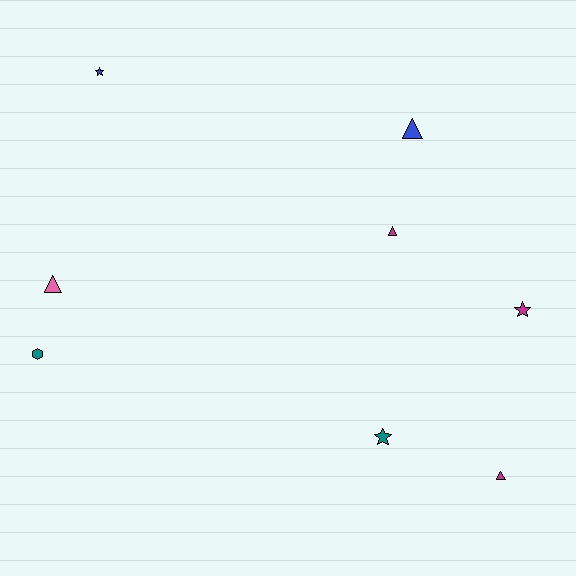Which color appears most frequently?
Magenta, with 3 objects.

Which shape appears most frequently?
Triangle, with 4 objects.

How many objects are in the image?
There are 8 objects.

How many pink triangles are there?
There is 1 pink triangle.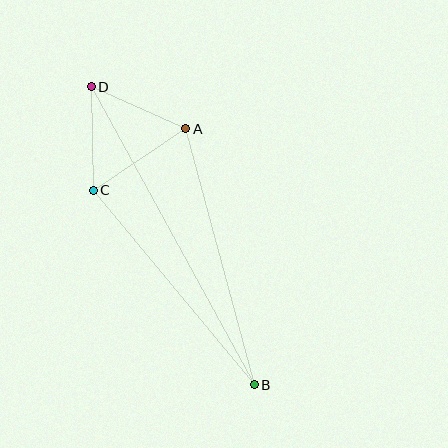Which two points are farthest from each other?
Points B and D are farthest from each other.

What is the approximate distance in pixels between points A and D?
The distance between A and D is approximately 103 pixels.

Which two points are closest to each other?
Points C and D are closest to each other.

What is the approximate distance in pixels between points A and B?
The distance between A and B is approximately 265 pixels.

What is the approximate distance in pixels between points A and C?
The distance between A and C is approximately 111 pixels.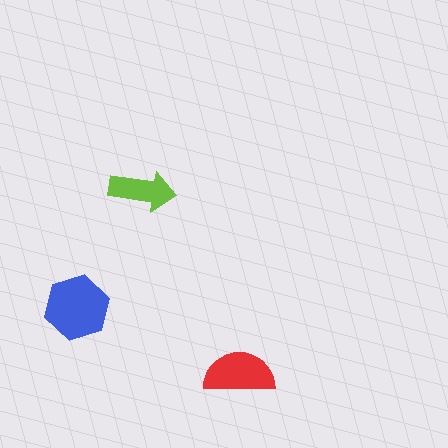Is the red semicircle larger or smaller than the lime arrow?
Larger.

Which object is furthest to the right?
The red semicircle is rightmost.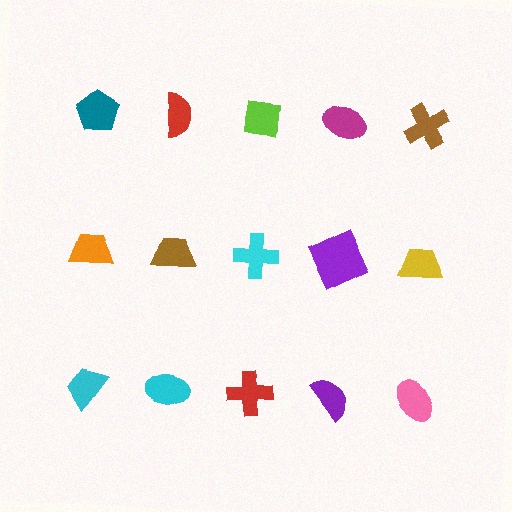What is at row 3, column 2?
A cyan ellipse.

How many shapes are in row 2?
5 shapes.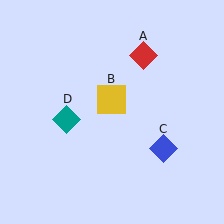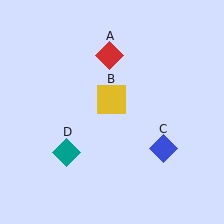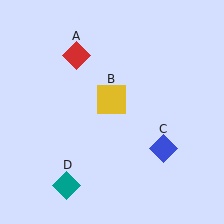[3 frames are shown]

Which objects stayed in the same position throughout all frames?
Yellow square (object B) and blue diamond (object C) remained stationary.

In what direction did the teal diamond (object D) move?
The teal diamond (object D) moved down.